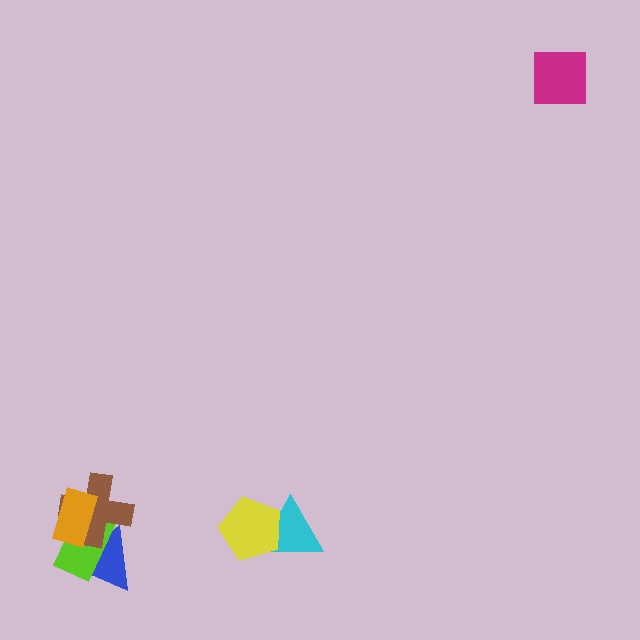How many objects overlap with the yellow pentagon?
1 object overlaps with the yellow pentagon.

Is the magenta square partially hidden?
No, no other shape covers it.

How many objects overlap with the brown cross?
3 objects overlap with the brown cross.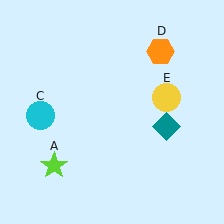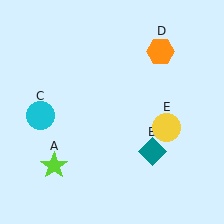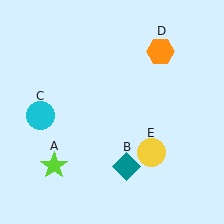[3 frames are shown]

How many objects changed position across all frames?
2 objects changed position: teal diamond (object B), yellow circle (object E).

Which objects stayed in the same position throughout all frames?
Lime star (object A) and cyan circle (object C) and orange hexagon (object D) remained stationary.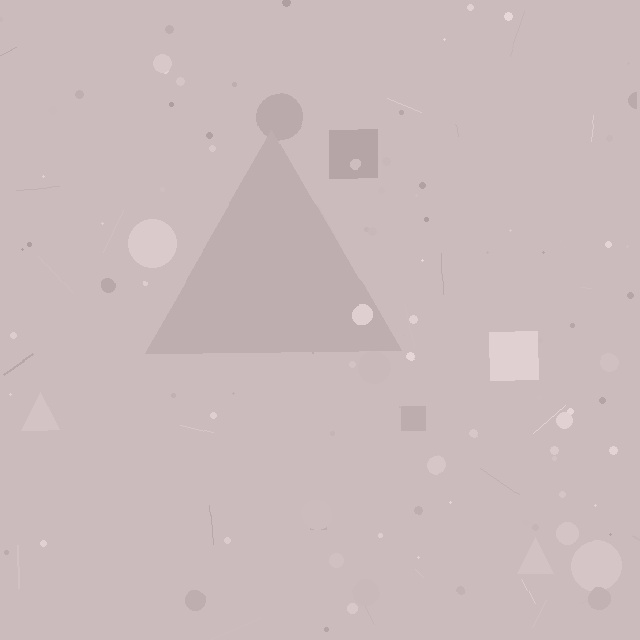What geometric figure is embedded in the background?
A triangle is embedded in the background.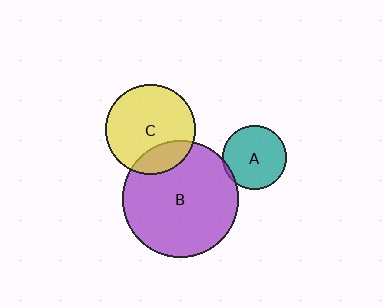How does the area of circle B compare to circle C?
Approximately 1.7 times.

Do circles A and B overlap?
Yes.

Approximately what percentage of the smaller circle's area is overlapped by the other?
Approximately 5%.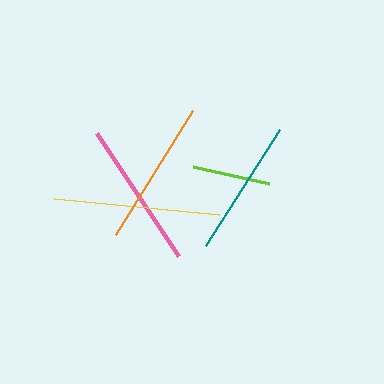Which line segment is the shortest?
The lime line is the shortest at approximately 78 pixels.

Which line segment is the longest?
The yellow line is the longest at approximately 166 pixels.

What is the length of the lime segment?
The lime segment is approximately 78 pixels long.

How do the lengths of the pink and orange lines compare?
The pink and orange lines are approximately the same length.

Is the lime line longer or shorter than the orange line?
The orange line is longer than the lime line.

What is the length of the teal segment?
The teal segment is approximately 137 pixels long.